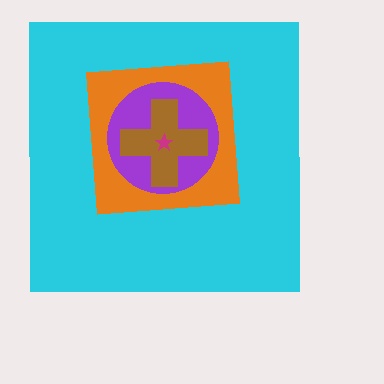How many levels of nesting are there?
5.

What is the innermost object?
The magenta star.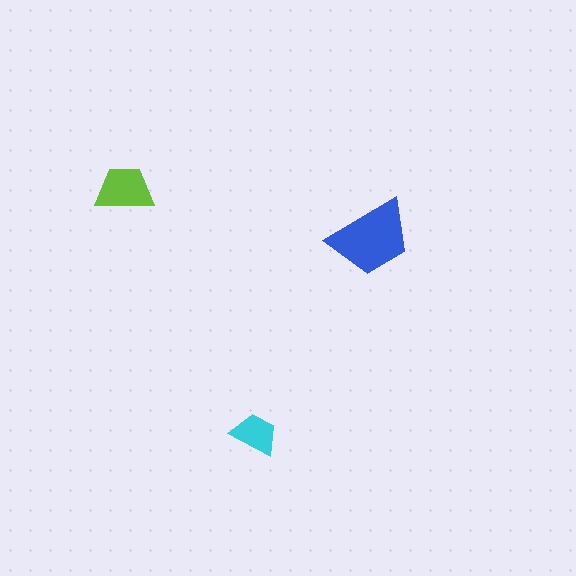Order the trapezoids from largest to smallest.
the blue one, the lime one, the cyan one.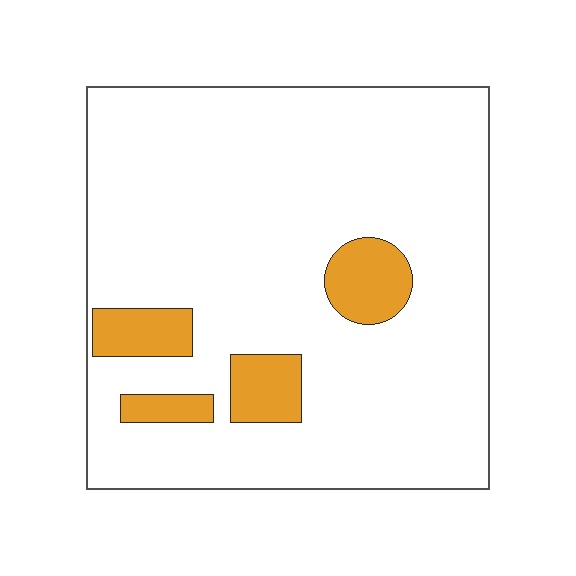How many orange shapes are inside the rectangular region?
4.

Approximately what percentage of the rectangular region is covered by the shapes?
Approximately 10%.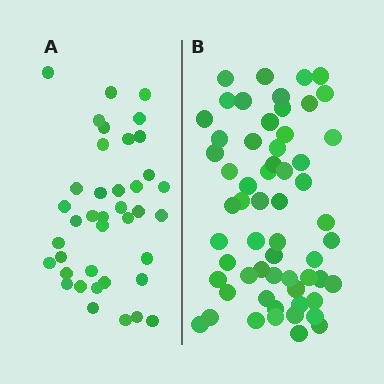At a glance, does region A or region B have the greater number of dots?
Region B (the right region) has more dots.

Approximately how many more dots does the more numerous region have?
Region B has approximately 20 more dots than region A.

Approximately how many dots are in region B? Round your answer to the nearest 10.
About 60 dots. (The exact count is 59, which rounds to 60.)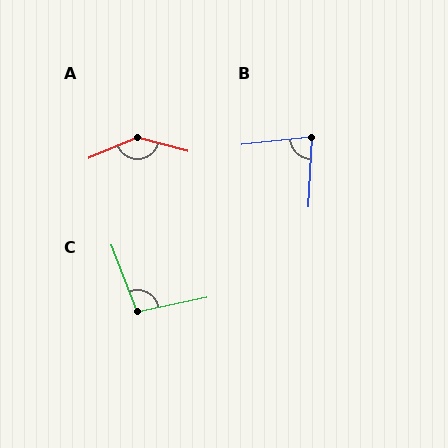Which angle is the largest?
A, at approximately 141 degrees.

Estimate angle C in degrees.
Approximately 100 degrees.